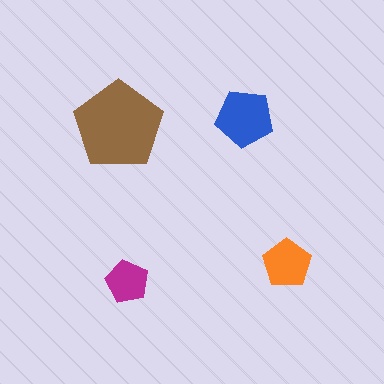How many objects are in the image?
There are 4 objects in the image.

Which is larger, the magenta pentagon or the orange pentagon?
The orange one.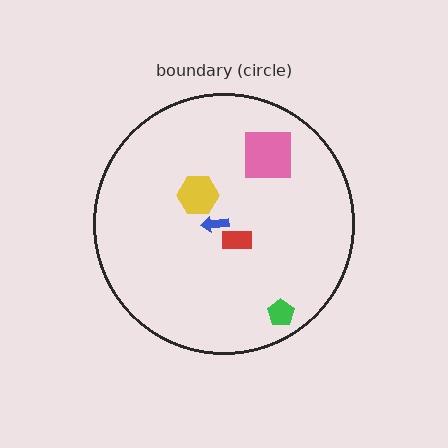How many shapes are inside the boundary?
5 inside, 0 outside.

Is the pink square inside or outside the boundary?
Inside.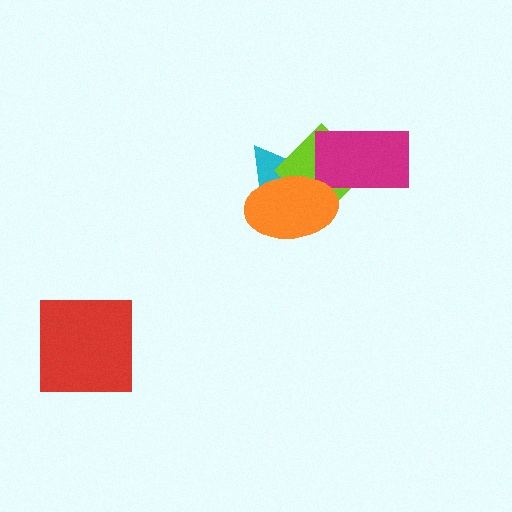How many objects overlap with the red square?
0 objects overlap with the red square.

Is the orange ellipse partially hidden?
No, no other shape covers it.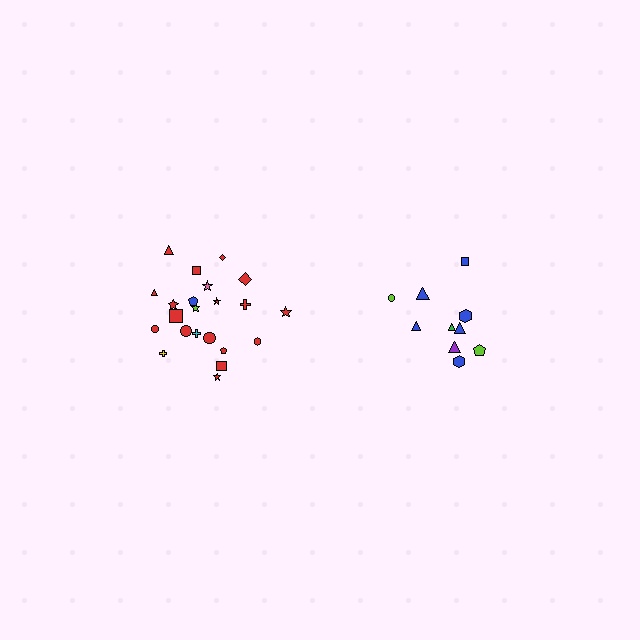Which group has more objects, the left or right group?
The left group.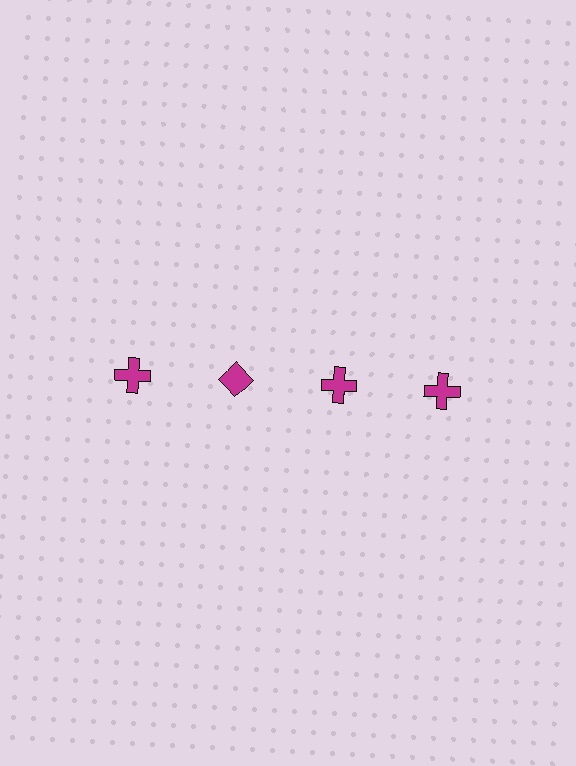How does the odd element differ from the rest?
It has a different shape: diamond instead of cross.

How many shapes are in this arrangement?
There are 4 shapes arranged in a grid pattern.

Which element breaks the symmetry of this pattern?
The magenta diamond in the top row, second from left column breaks the symmetry. All other shapes are magenta crosses.